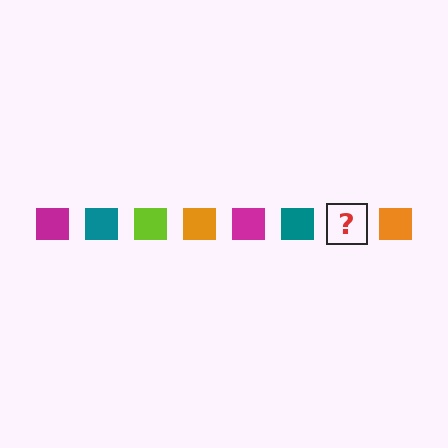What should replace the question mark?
The question mark should be replaced with a lime square.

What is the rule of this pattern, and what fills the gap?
The rule is that the pattern cycles through magenta, teal, lime, orange squares. The gap should be filled with a lime square.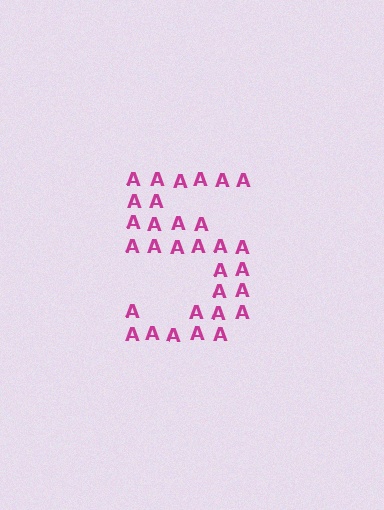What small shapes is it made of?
It is made of small letter A's.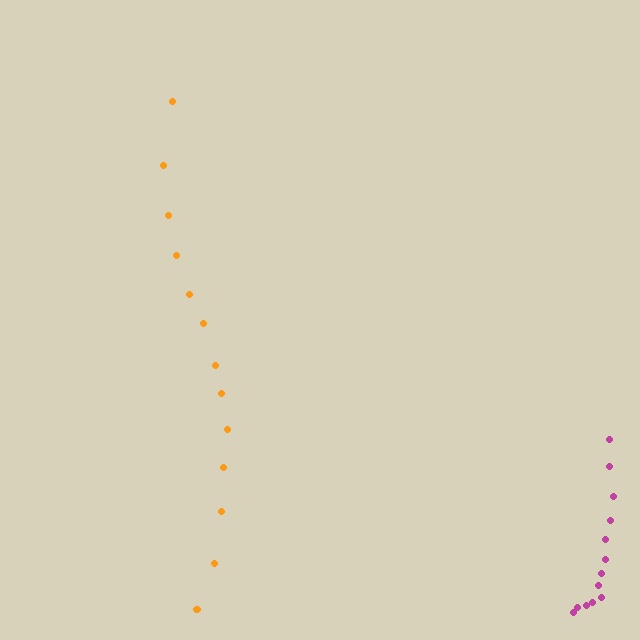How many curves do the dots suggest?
There are 2 distinct paths.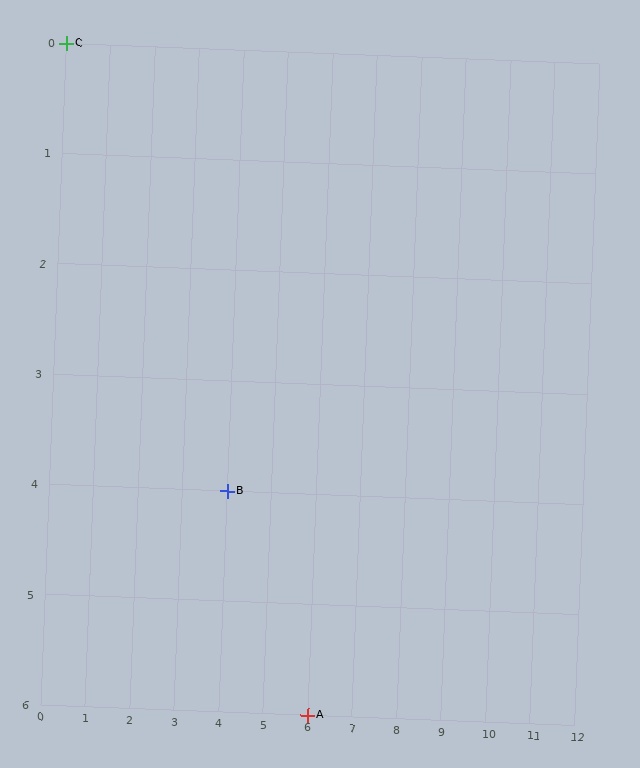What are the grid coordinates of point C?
Point C is at grid coordinates (0, 0).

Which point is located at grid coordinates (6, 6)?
Point A is at (6, 6).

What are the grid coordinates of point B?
Point B is at grid coordinates (4, 4).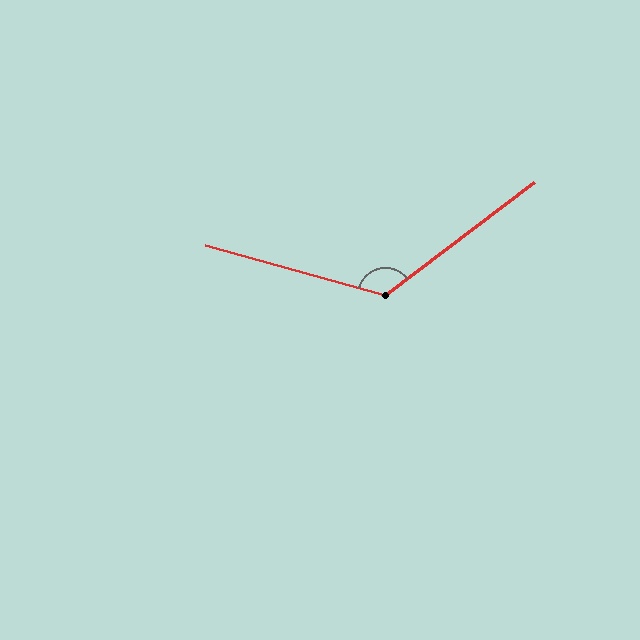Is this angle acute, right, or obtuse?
It is obtuse.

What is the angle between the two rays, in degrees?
Approximately 127 degrees.